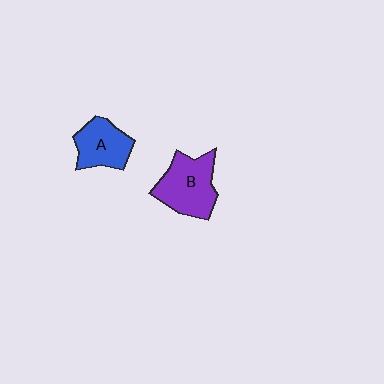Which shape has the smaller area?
Shape A (blue).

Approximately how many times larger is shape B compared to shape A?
Approximately 1.3 times.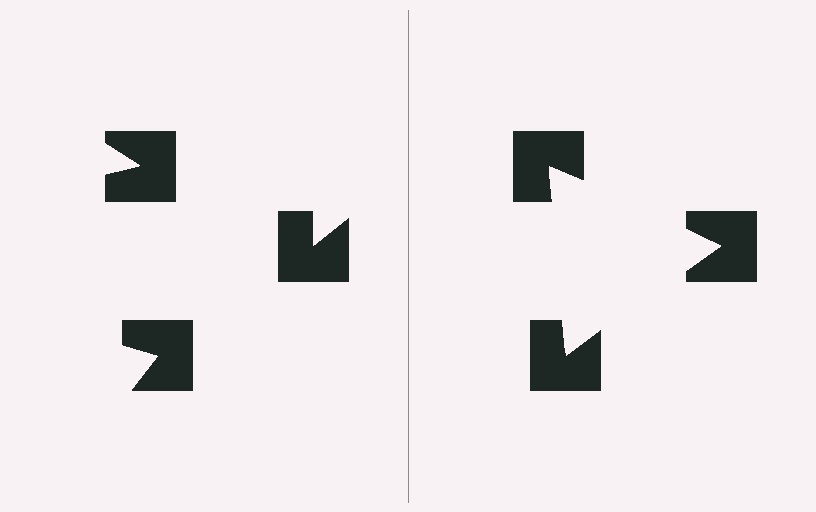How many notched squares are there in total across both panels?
6 — 3 on each side.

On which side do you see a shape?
An illusory triangle appears on the right side. On the left side the wedge cuts are rotated, so no coherent shape forms.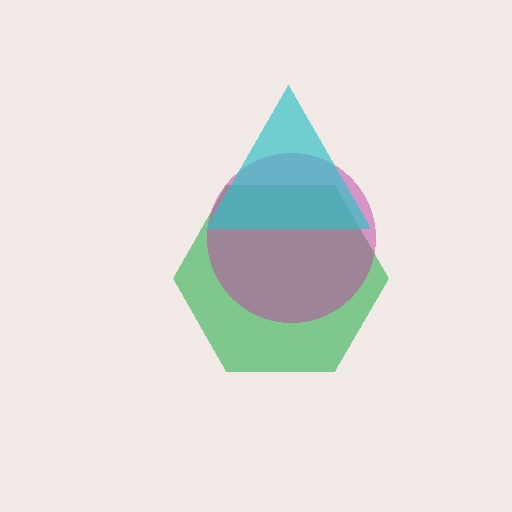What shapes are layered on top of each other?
The layered shapes are: a green hexagon, a magenta circle, a cyan triangle.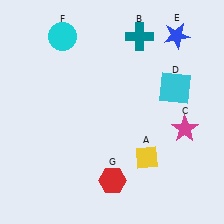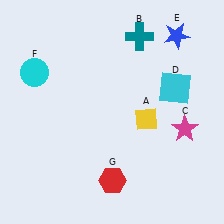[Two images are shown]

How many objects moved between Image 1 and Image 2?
2 objects moved between the two images.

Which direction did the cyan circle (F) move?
The cyan circle (F) moved down.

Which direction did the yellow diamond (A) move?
The yellow diamond (A) moved up.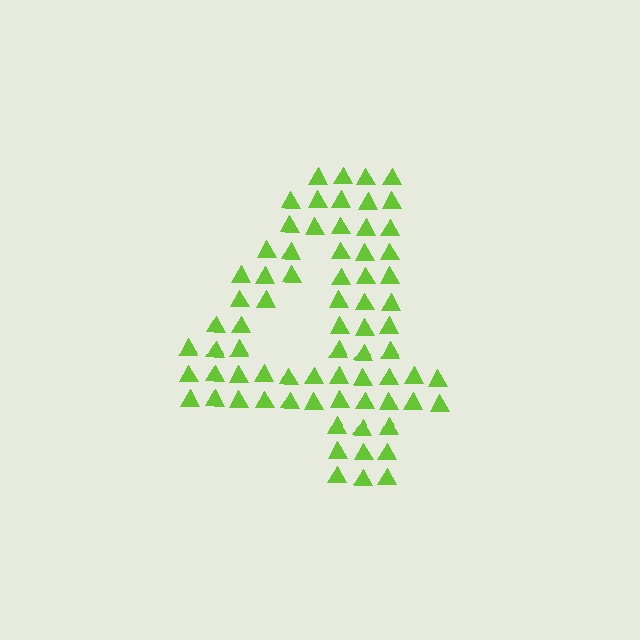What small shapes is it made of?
It is made of small triangles.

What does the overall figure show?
The overall figure shows the digit 4.